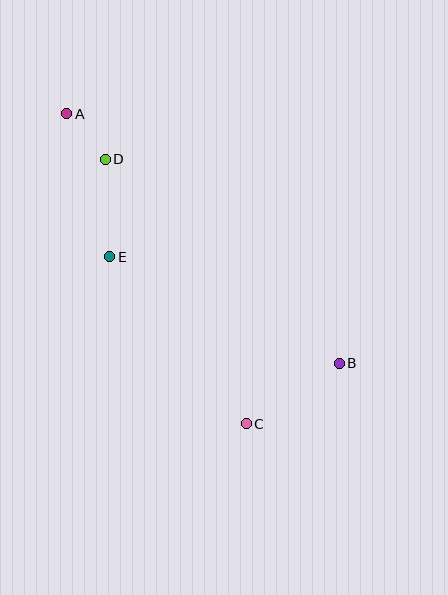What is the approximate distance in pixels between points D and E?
The distance between D and E is approximately 98 pixels.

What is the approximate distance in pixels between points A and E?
The distance between A and E is approximately 150 pixels.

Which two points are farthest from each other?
Points A and B are farthest from each other.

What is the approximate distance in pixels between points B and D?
The distance between B and D is approximately 310 pixels.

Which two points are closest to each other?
Points A and D are closest to each other.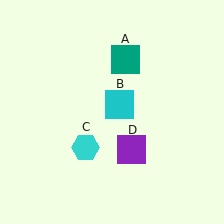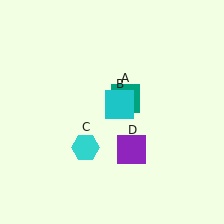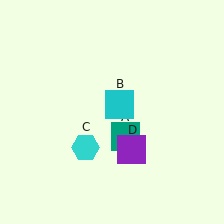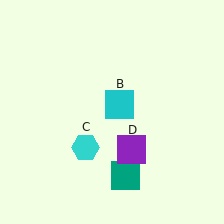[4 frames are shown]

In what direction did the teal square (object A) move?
The teal square (object A) moved down.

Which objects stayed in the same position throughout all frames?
Cyan square (object B) and cyan hexagon (object C) and purple square (object D) remained stationary.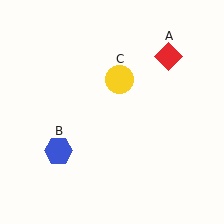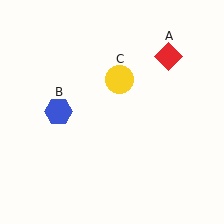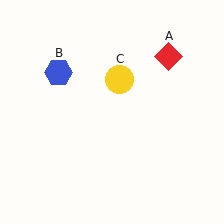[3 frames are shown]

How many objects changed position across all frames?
1 object changed position: blue hexagon (object B).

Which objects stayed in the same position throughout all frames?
Red diamond (object A) and yellow circle (object C) remained stationary.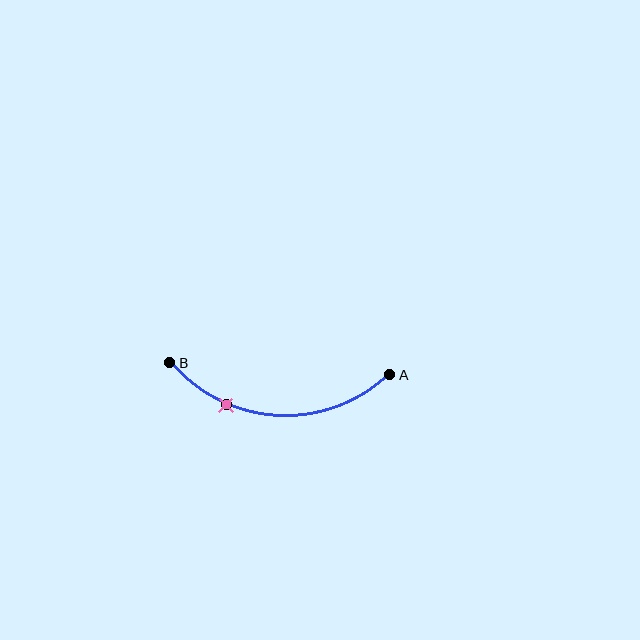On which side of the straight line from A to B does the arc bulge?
The arc bulges below the straight line connecting A and B.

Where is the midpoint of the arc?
The arc midpoint is the point on the curve farthest from the straight line joining A and B. It sits below that line.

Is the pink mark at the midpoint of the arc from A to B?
No. The pink mark lies on the arc but is closer to endpoint B. The arc midpoint would be at the point on the curve equidistant along the arc from both A and B.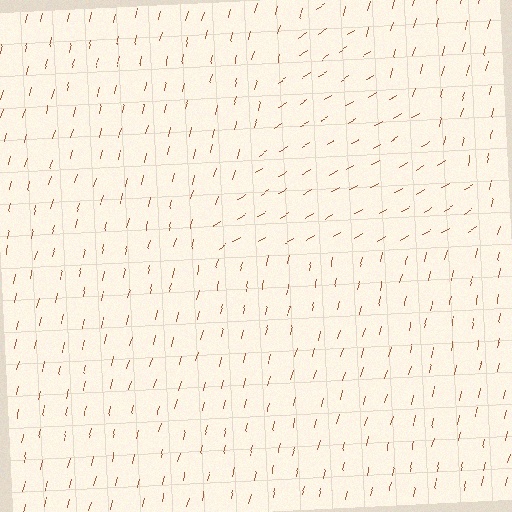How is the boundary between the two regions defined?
The boundary is defined purely by a change in line orientation (approximately 45 degrees difference). All lines are the same color and thickness.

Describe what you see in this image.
The image is filled with small brown line segments. A triangle region in the image has lines oriented differently from the surrounding lines, creating a visible texture boundary.